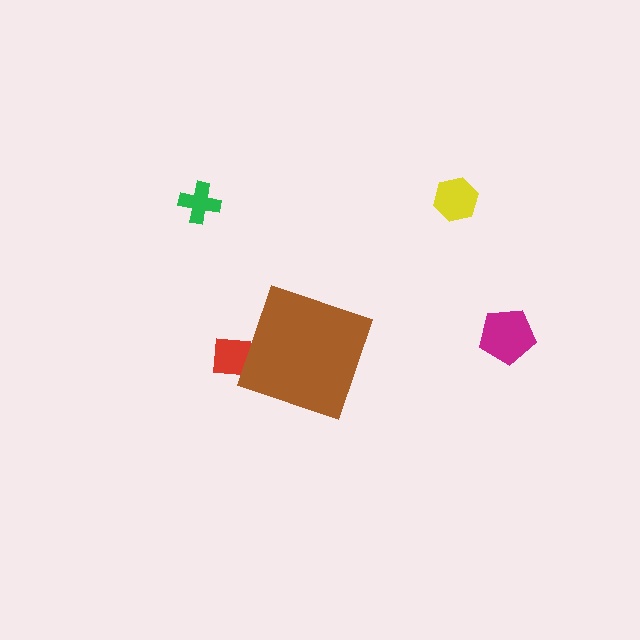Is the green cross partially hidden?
No, the green cross is fully visible.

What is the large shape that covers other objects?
A brown diamond.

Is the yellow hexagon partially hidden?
No, the yellow hexagon is fully visible.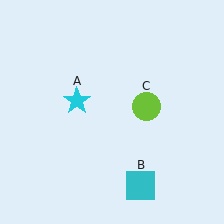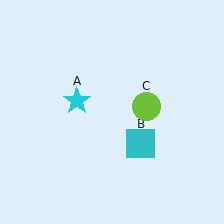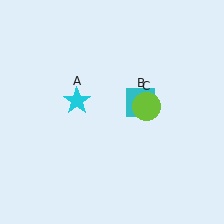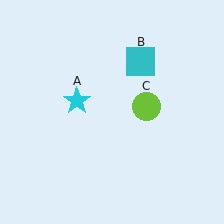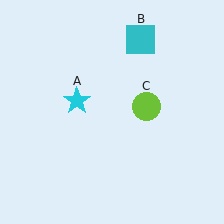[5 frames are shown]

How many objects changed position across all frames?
1 object changed position: cyan square (object B).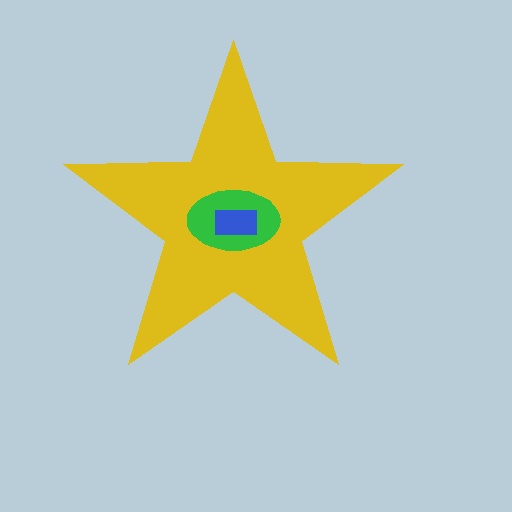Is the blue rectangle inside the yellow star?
Yes.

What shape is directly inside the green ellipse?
The blue rectangle.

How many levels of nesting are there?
3.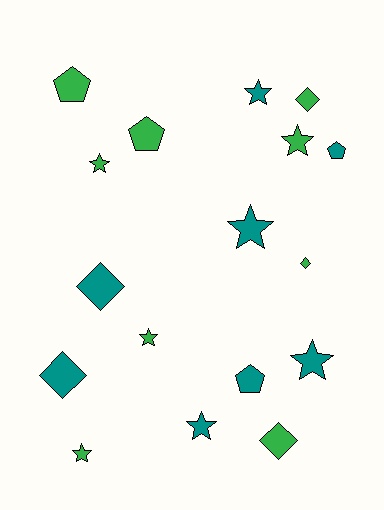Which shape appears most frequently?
Star, with 8 objects.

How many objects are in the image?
There are 17 objects.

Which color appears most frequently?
Green, with 9 objects.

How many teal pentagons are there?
There are 2 teal pentagons.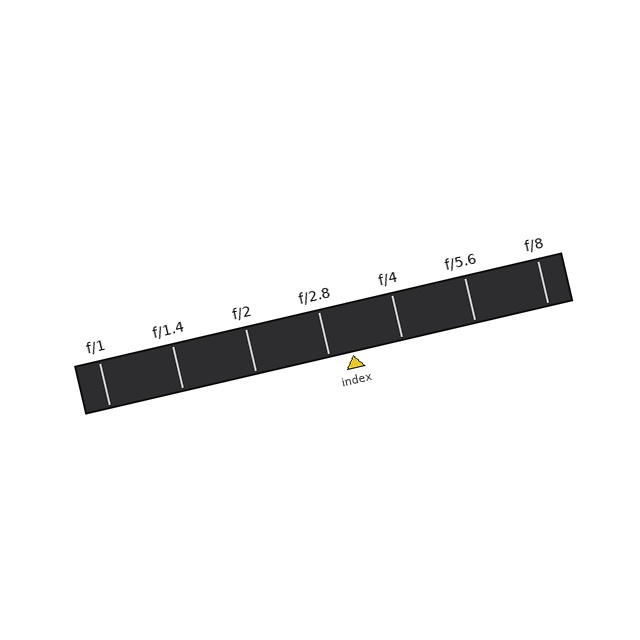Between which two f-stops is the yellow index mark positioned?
The index mark is between f/2.8 and f/4.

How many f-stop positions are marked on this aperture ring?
There are 7 f-stop positions marked.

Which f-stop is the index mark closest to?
The index mark is closest to f/2.8.